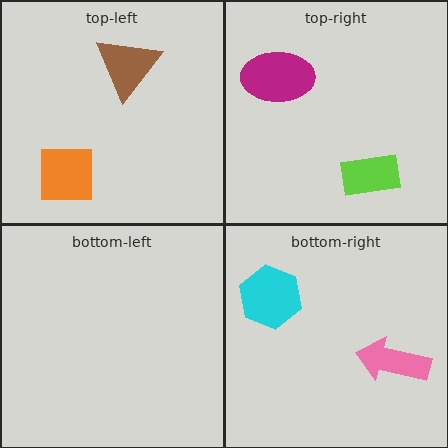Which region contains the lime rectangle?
The top-right region.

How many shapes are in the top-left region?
2.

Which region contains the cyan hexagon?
The bottom-right region.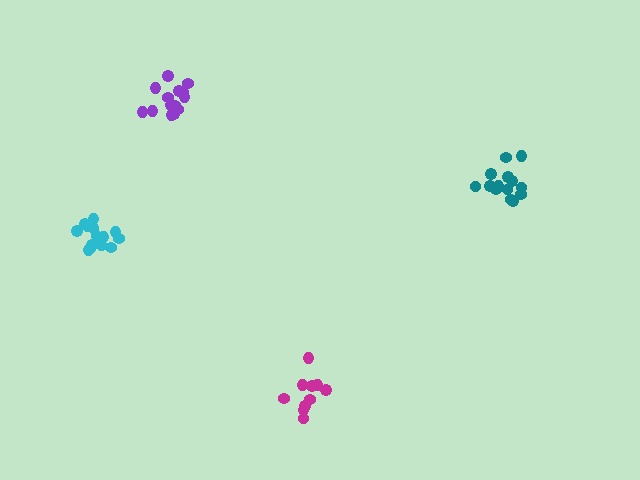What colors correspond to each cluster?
The clusters are colored: purple, magenta, cyan, teal.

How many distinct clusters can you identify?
There are 4 distinct clusters.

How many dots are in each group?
Group 1: 14 dots, Group 2: 10 dots, Group 3: 14 dots, Group 4: 14 dots (52 total).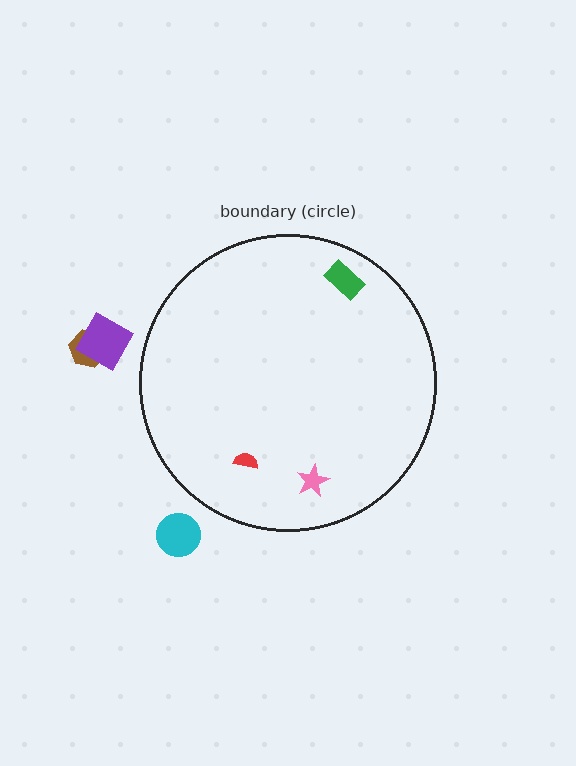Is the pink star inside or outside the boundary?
Inside.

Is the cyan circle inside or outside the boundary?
Outside.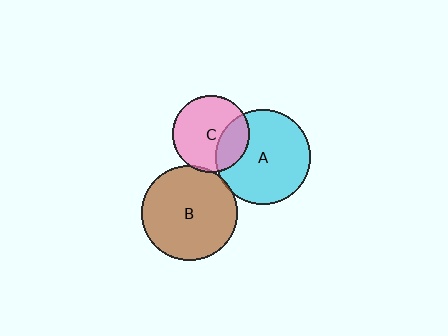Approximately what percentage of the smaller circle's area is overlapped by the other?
Approximately 5%.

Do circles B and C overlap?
Yes.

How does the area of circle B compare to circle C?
Approximately 1.5 times.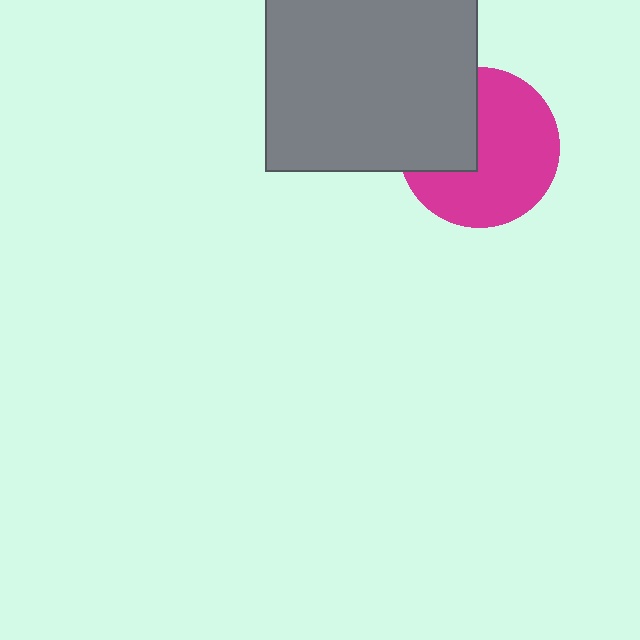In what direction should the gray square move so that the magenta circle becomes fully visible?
The gray square should move left. That is the shortest direction to clear the overlap and leave the magenta circle fully visible.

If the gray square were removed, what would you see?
You would see the complete magenta circle.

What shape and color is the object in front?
The object in front is a gray square.